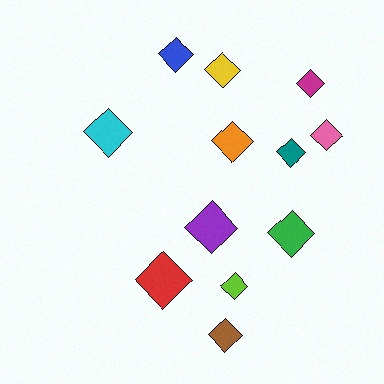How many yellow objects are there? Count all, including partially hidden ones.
There is 1 yellow object.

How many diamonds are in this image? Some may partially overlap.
There are 12 diamonds.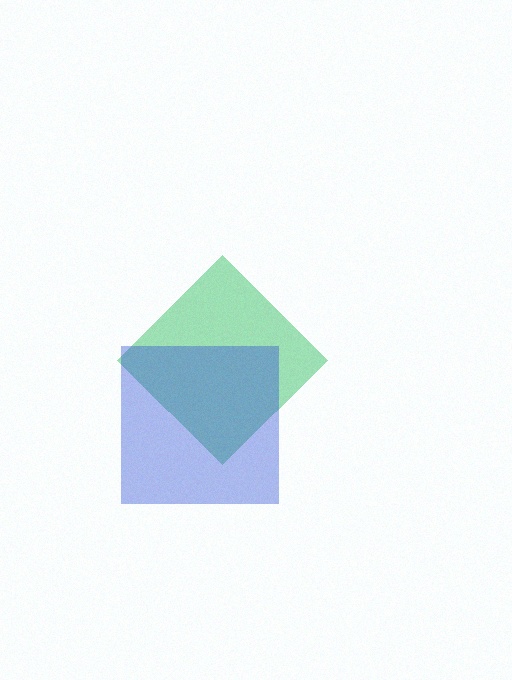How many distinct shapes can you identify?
There are 2 distinct shapes: a green diamond, a blue square.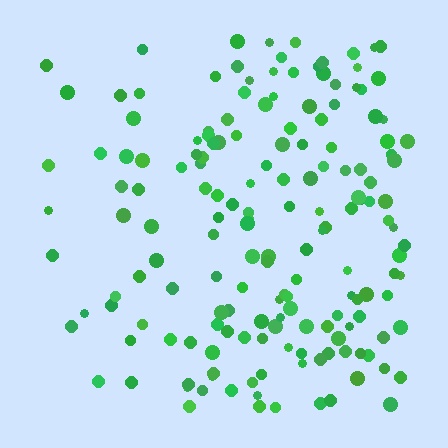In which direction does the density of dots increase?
From left to right, with the right side densest.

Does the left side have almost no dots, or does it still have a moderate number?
Still a moderate number, just noticeably fewer than the right.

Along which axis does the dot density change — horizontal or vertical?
Horizontal.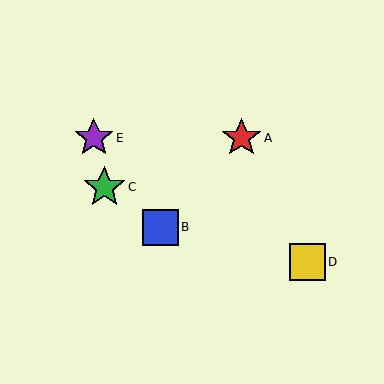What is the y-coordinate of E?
Object E is at y≈138.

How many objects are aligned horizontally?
2 objects (A, E) are aligned horizontally.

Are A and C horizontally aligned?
No, A is at y≈138 and C is at y≈187.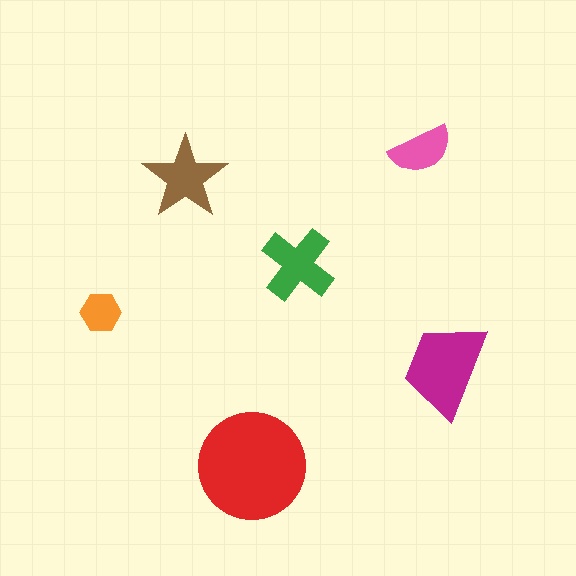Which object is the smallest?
The orange hexagon.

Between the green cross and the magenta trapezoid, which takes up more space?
The magenta trapezoid.